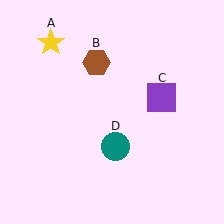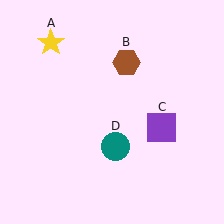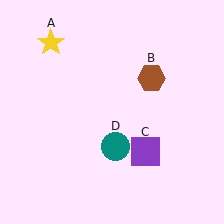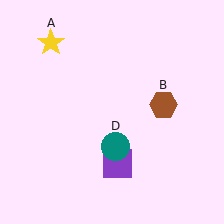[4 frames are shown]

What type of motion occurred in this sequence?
The brown hexagon (object B), purple square (object C) rotated clockwise around the center of the scene.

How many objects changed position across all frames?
2 objects changed position: brown hexagon (object B), purple square (object C).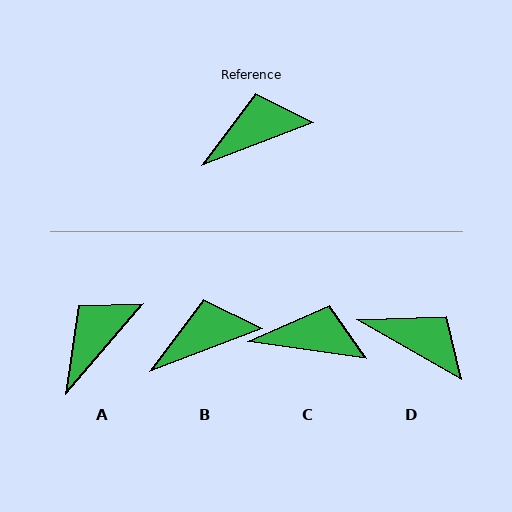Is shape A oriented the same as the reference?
No, it is off by about 28 degrees.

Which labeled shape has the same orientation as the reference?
B.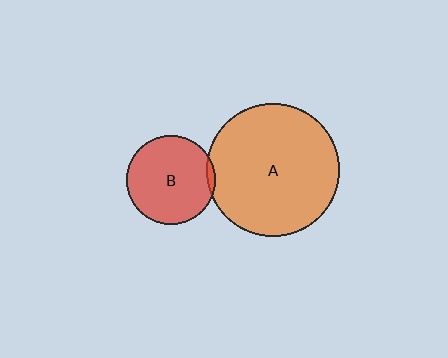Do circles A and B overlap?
Yes.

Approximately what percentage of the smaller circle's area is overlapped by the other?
Approximately 5%.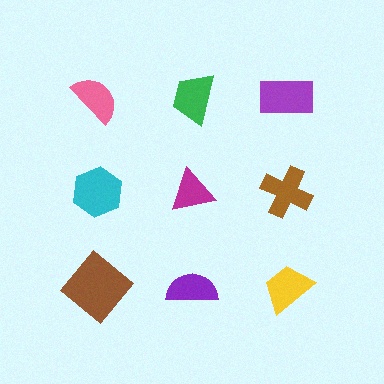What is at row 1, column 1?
A pink semicircle.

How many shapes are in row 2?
3 shapes.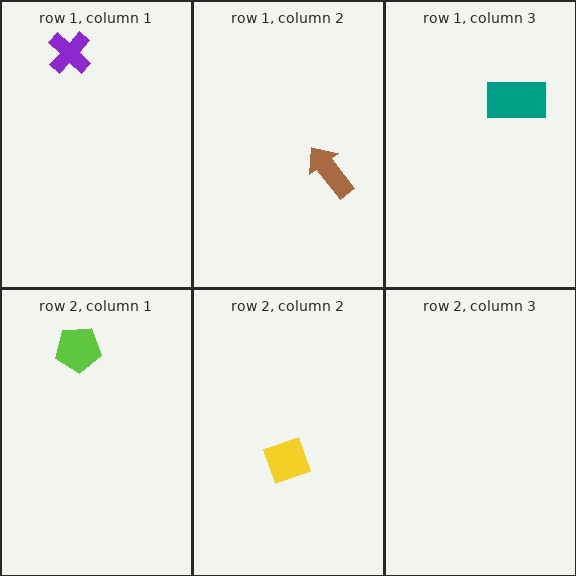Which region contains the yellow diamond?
The row 2, column 2 region.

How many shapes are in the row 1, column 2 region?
1.